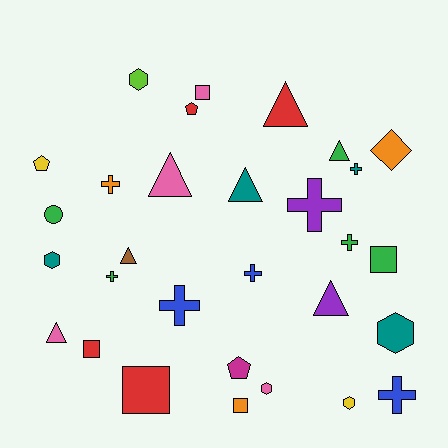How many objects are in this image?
There are 30 objects.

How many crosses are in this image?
There are 8 crosses.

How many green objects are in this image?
There are 5 green objects.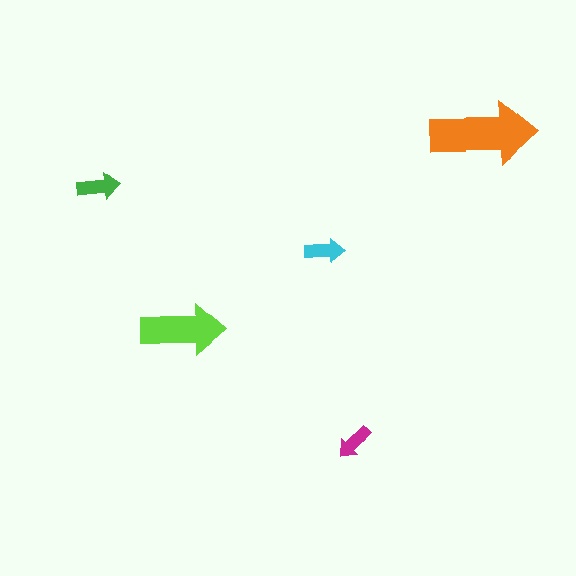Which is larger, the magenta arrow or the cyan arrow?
The cyan one.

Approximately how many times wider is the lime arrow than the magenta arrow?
About 2.5 times wider.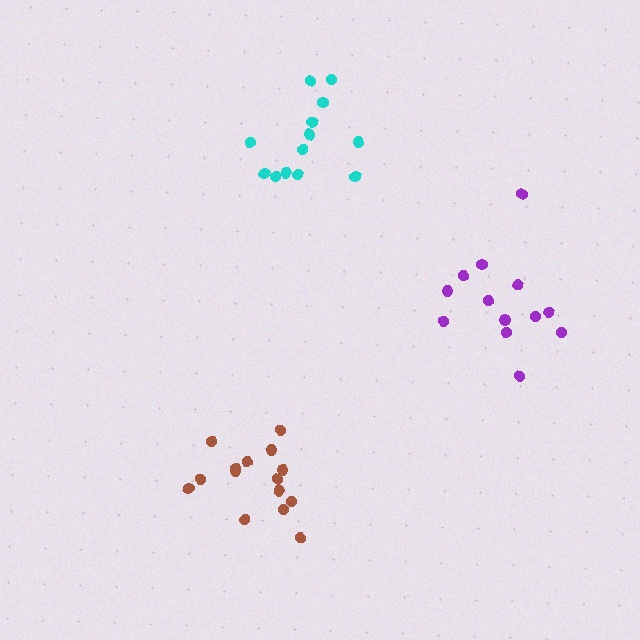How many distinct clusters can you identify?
There are 3 distinct clusters.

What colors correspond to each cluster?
The clusters are colored: brown, cyan, purple.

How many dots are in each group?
Group 1: 15 dots, Group 2: 13 dots, Group 3: 13 dots (41 total).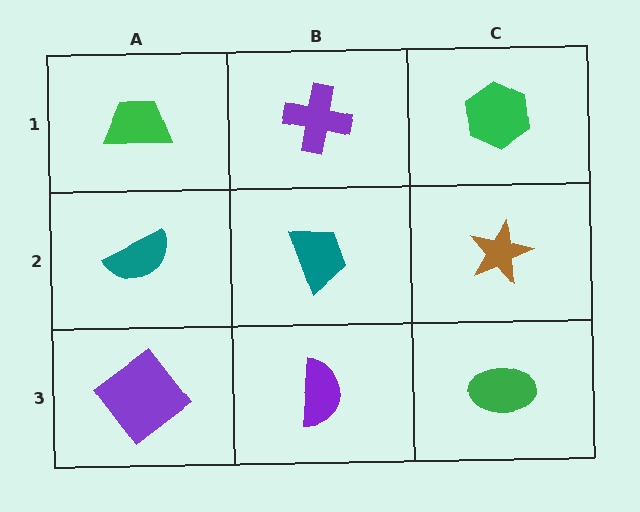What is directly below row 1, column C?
A brown star.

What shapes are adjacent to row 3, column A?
A teal semicircle (row 2, column A), a purple semicircle (row 3, column B).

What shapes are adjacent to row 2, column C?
A green hexagon (row 1, column C), a green ellipse (row 3, column C), a teal trapezoid (row 2, column B).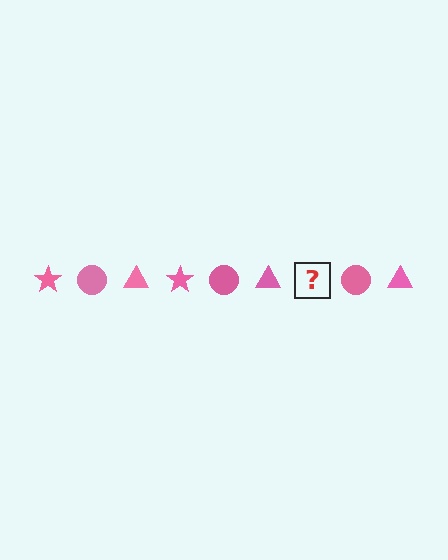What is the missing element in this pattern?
The missing element is a pink star.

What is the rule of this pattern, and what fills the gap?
The rule is that the pattern cycles through star, circle, triangle shapes in pink. The gap should be filled with a pink star.